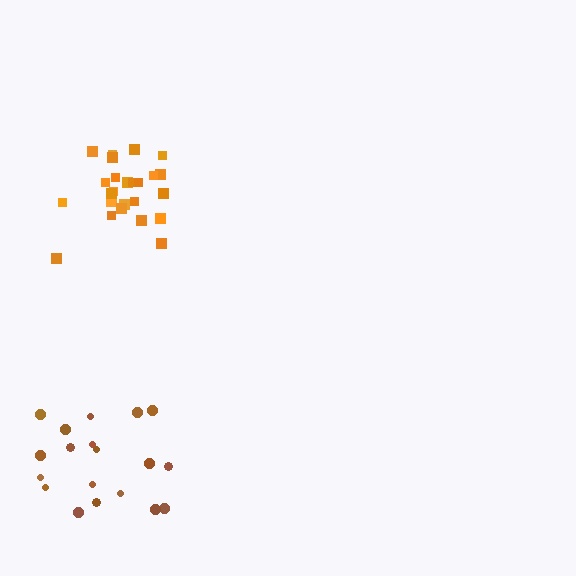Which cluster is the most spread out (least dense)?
Brown.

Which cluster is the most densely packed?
Orange.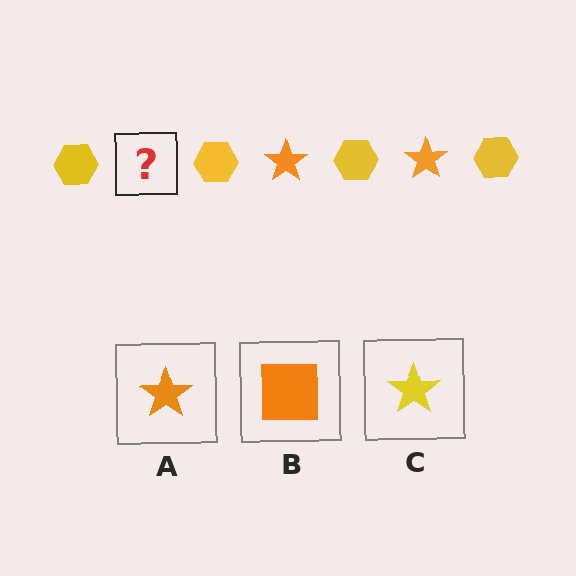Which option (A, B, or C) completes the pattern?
A.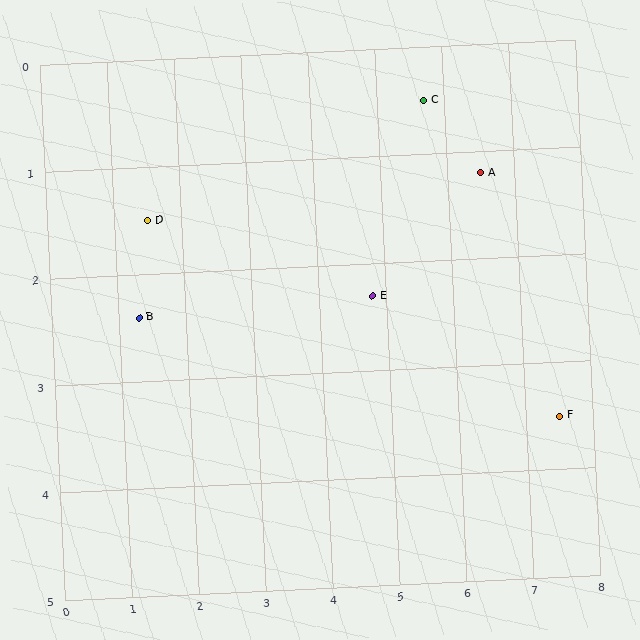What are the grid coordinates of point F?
Point F is at approximately (7.5, 3.5).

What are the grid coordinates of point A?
Point A is at approximately (6.5, 1.2).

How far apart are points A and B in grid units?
Points A and B are about 5.3 grid units apart.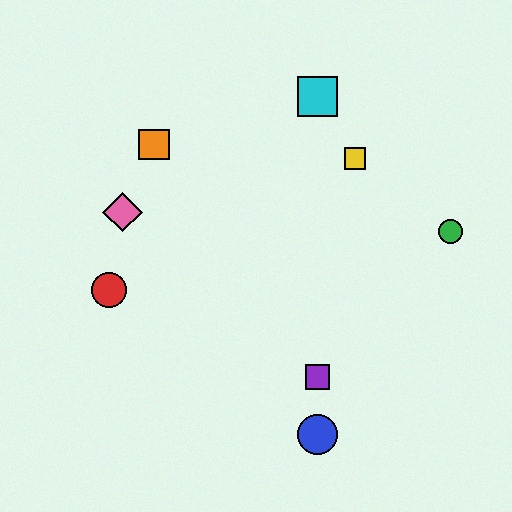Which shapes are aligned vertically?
The blue circle, the purple square, the cyan square are aligned vertically.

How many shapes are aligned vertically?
3 shapes (the blue circle, the purple square, the cyan square) are aligned vertically.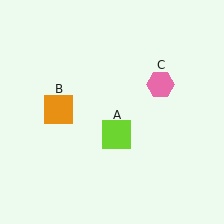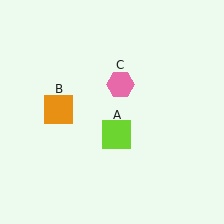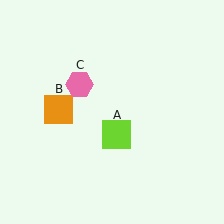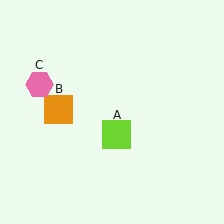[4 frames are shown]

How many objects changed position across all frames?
1 object changed position: pink hexagon (object C).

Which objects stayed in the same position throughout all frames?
Lime square (object A) and orange square (object B) remained stationary.